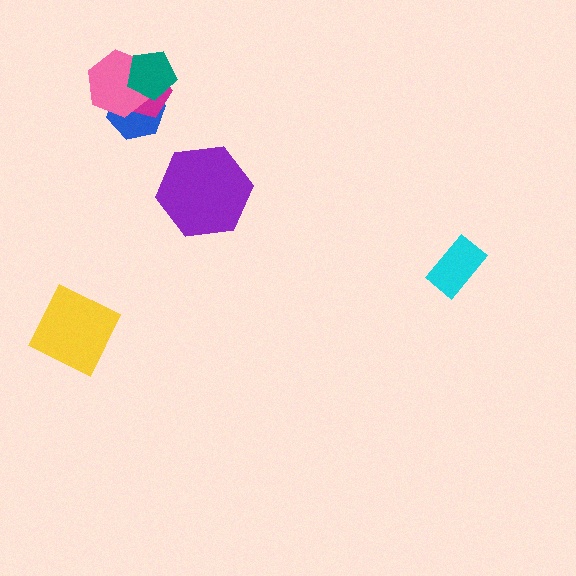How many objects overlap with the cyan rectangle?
0 objects overlap with the cyan rectangle.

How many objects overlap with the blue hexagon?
3 objects overlap with the blue hexagon.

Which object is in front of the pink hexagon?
The teal pentagon is in front of the pink hexagon.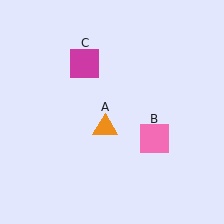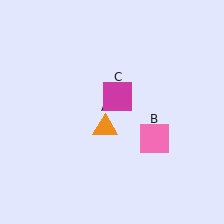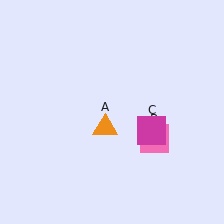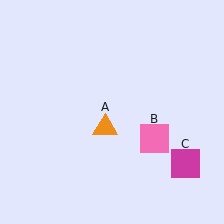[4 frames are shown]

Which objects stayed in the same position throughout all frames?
Orange triangle (object A) and pink square (object B) remained stationary.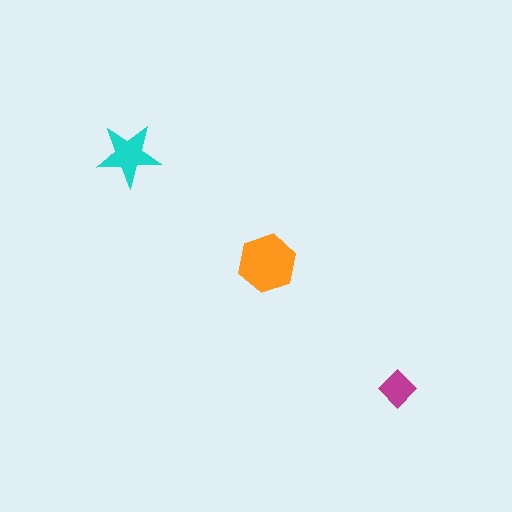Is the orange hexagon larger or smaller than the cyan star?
Larger.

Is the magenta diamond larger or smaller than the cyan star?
Smaller.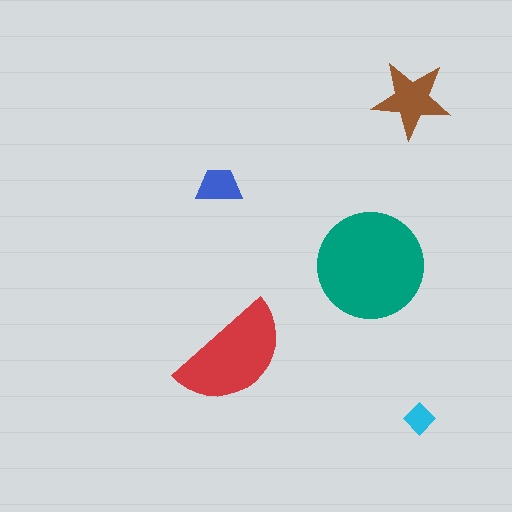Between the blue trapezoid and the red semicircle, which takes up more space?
The red semicircle.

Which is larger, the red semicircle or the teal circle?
The teal circle.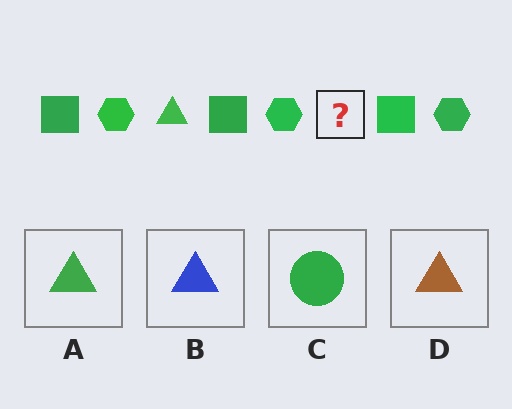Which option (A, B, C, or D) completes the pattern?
A.